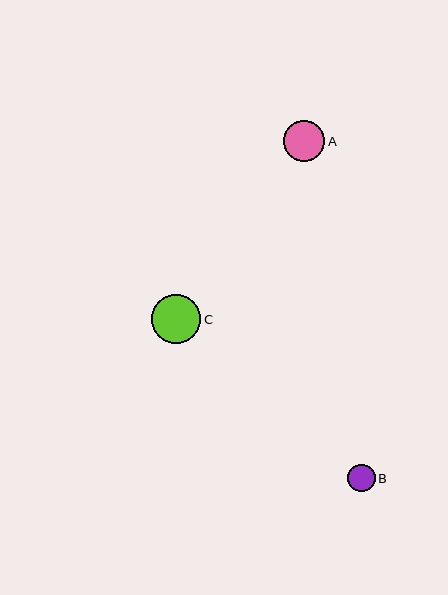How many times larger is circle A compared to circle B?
Circle A is approximately 1.5 times the size of circle B.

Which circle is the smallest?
Circle B is the smallest with a size of approximately 28 pixels.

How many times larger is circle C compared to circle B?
Circle C is approximately 1.8 times the size of circle B.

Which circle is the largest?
Circle C is the largest with a size of approximately 49 pixels.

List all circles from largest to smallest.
From largest to smallest: C, A, B.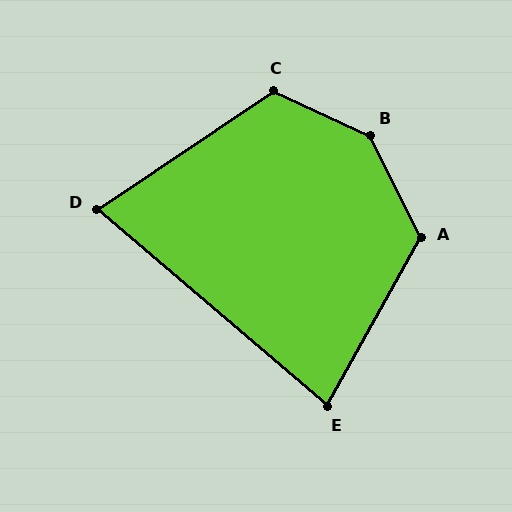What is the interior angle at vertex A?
Approximately 124 degrees (obtuse).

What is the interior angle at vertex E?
Approximately 79 degrees (acute).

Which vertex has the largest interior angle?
B, at approximately 141 degrees.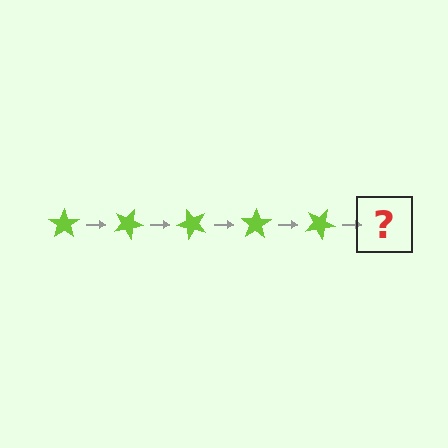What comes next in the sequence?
The next element should be a lime star rotated 125 degrees.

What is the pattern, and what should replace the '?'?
The pattern is that the star rotates 25 degrees each step. The '?' should be a lime star rotated 125 degrees.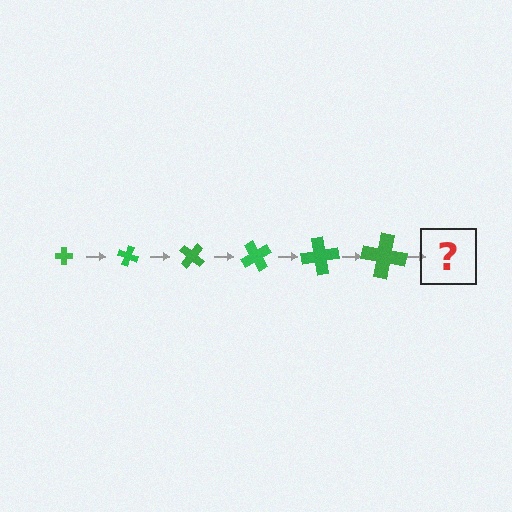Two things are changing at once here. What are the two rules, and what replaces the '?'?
The two rules are that the cross grows larger each step and it rotates 20 degrees each step. The '?' should be a cross, larger than the previous one and rotated 120 degrees from the start.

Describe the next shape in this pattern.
It should be a cross, larger than the previous one and rotated 120 degrees from the start.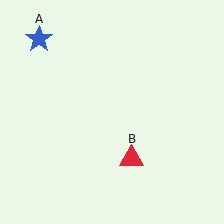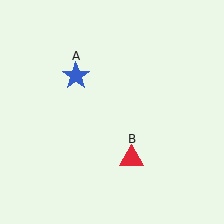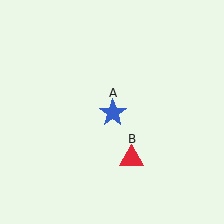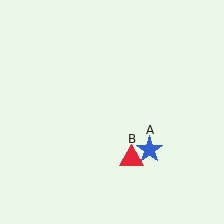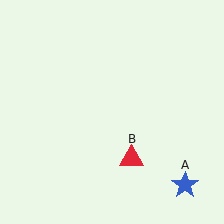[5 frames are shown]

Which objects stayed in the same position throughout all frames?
Red triangle (object B) remained stationary.